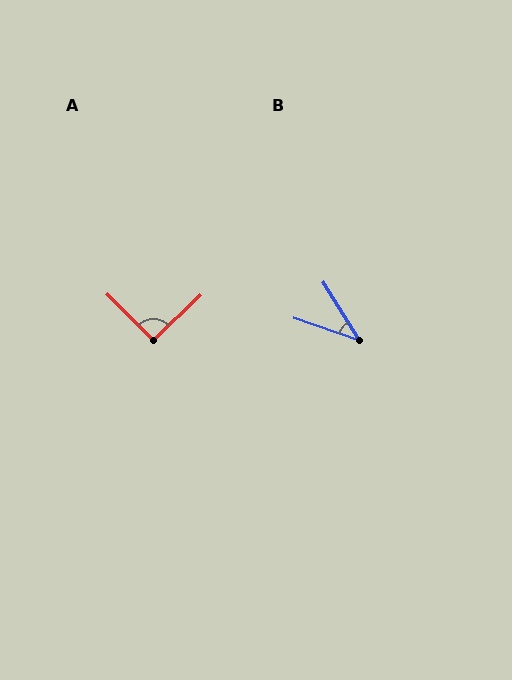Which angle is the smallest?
B, at approximately 39 degrees.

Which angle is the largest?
A, at approximately 91 degrees.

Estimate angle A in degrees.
Approximately 91 degrees.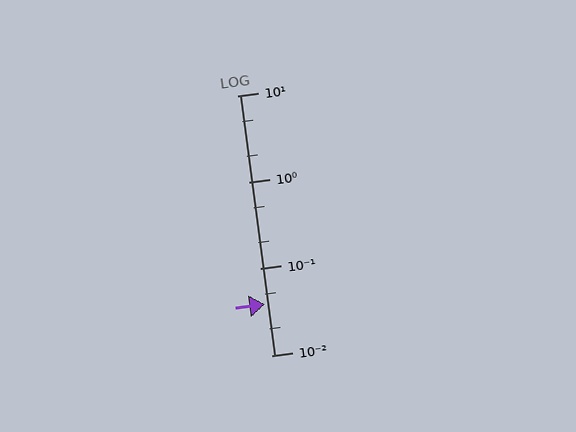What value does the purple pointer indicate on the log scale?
The pointer indicates approximately 0.039.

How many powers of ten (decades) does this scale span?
The scale spans 3 decades, from 0.01 to 10.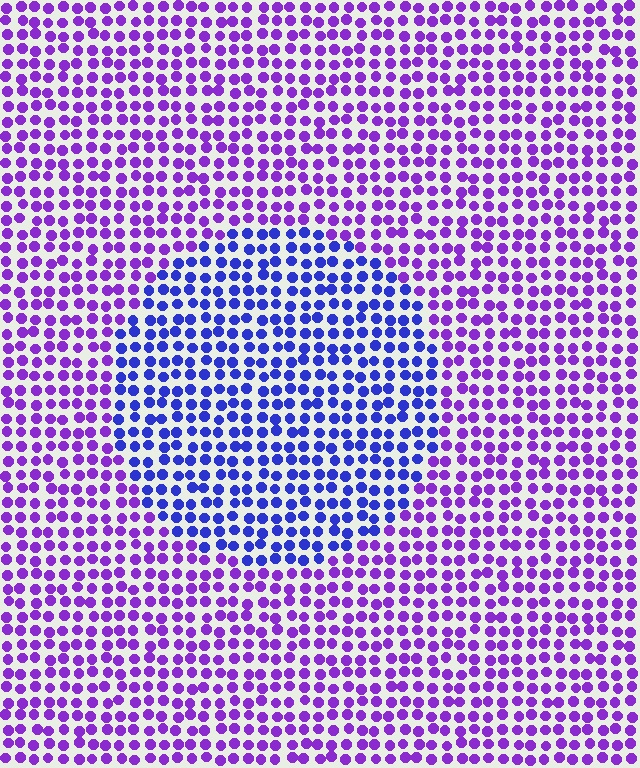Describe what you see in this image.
The image is filled with small purple elements in a uniform arrangement. A circle-shaped region is visible where the elements are tinted to a slightly different hue, forming a subtle color boundary.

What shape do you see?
I see a circle.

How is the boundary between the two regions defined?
The boundary is defined purely by a slight shift in hue (about 38 degrees). Spacing, size, and orientation are identical on both sides.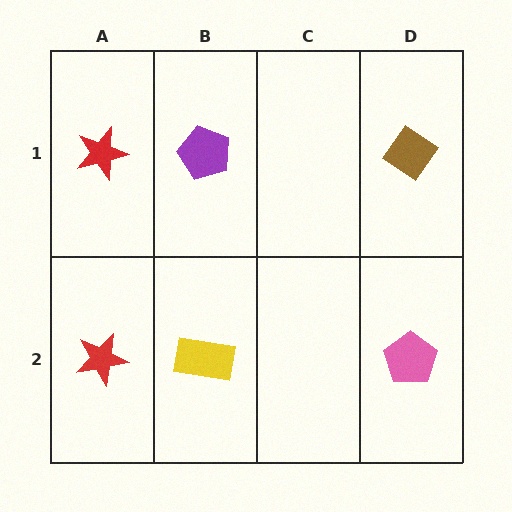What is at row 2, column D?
A pink pentagon.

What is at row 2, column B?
A yellow rectangle.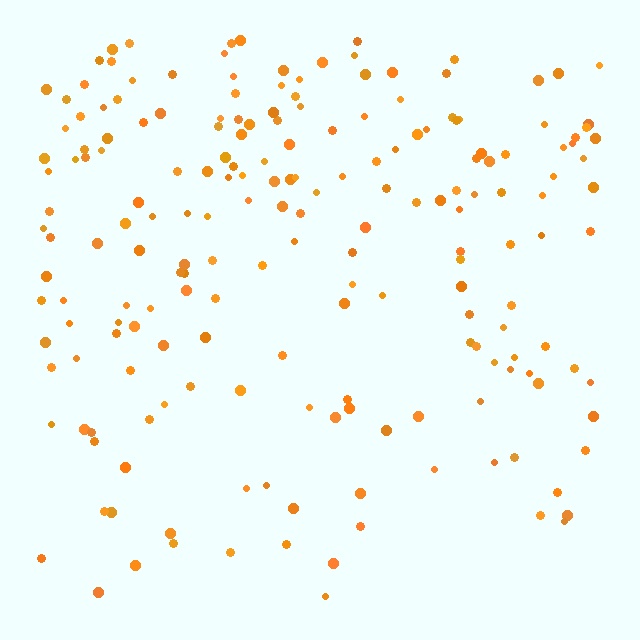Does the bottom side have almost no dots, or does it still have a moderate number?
Still a moderate number, just noticeably fewer than the top.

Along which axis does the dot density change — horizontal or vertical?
Vertical.